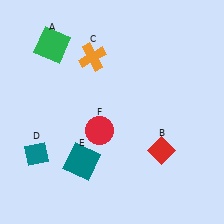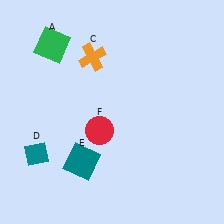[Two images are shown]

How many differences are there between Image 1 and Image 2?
There is 1 difference between the two images.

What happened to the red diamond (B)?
The red diamond (B) was removed in Image 2. It was in the bottom-right area of Image 1.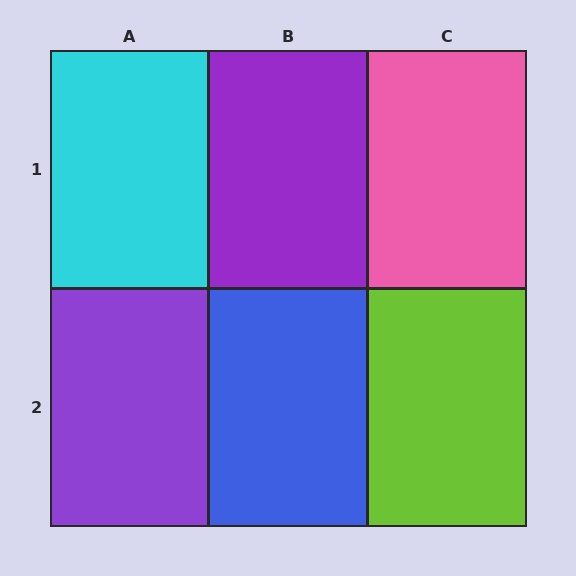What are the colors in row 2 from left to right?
Purple, blue, lime.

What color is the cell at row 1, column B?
Purple.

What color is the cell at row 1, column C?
Pink.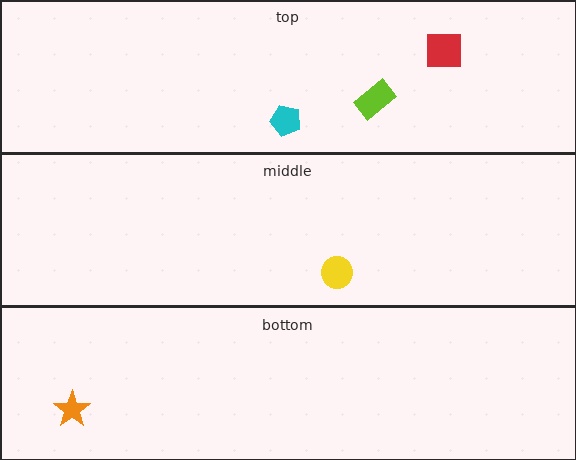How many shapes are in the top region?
3.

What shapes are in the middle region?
The yellow circle.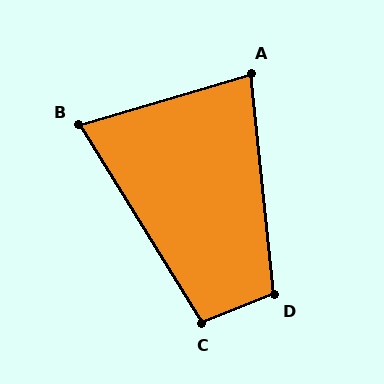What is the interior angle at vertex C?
Approximately 100 degrees (obtuse).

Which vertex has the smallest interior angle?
B, at approximately 75 degrees.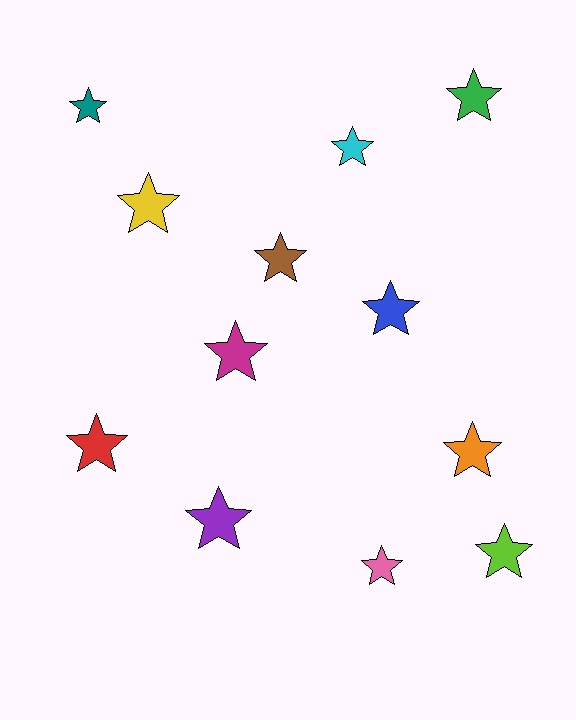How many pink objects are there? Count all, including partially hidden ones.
There is 1 pink object.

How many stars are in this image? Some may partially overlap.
There are 12 stars.